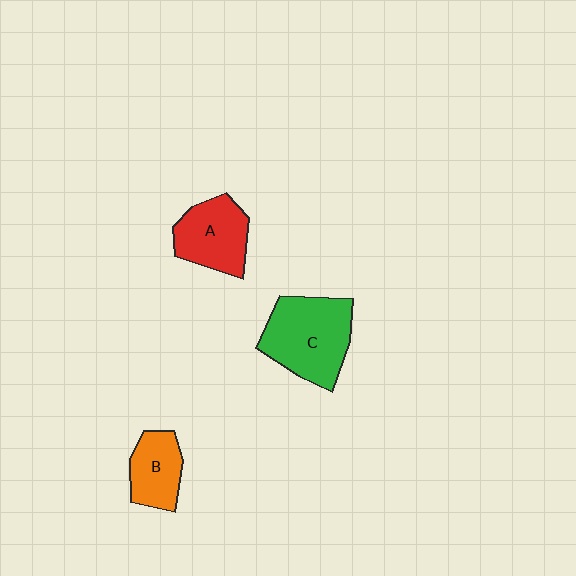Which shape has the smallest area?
Shape B (orange).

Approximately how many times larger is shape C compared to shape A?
Approximately 1.4 times.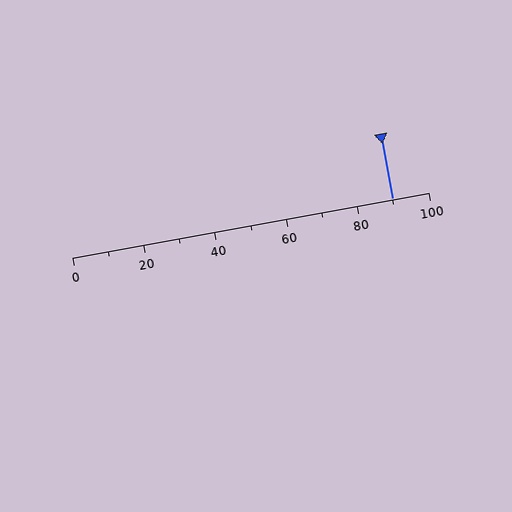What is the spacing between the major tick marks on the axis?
The major ticks are spaced 20 apart.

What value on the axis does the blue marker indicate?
The marker indicates approximately 90.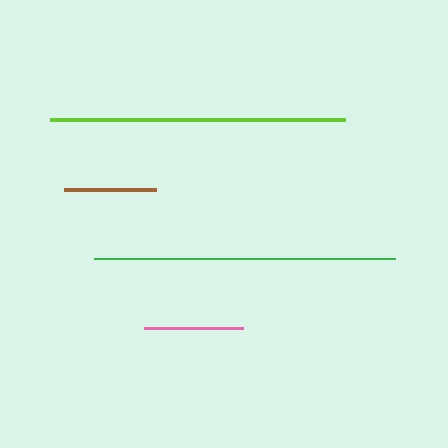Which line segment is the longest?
The green line is the longest at approximately 301 pixels.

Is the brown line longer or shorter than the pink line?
The pink line is longer than the brown line.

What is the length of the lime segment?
The lime segment is approximately 294 pixels long.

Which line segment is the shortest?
The brown line is the shortest at approximately 92 pixels.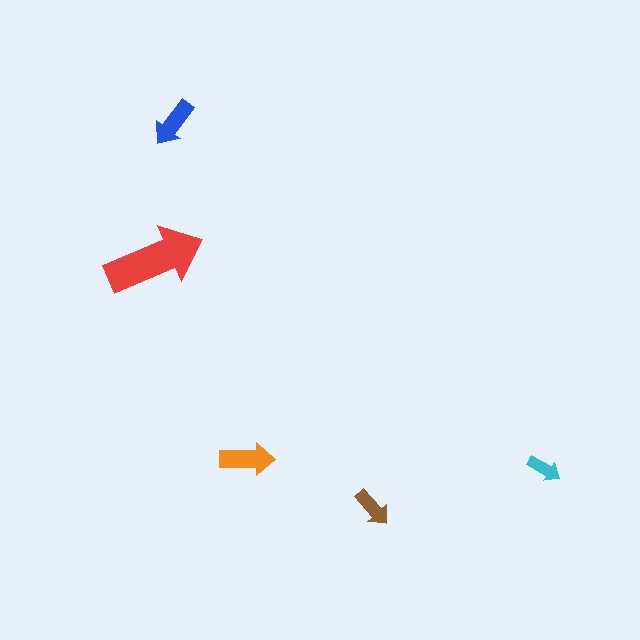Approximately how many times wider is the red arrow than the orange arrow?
About 2 times wider.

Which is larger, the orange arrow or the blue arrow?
The orange one.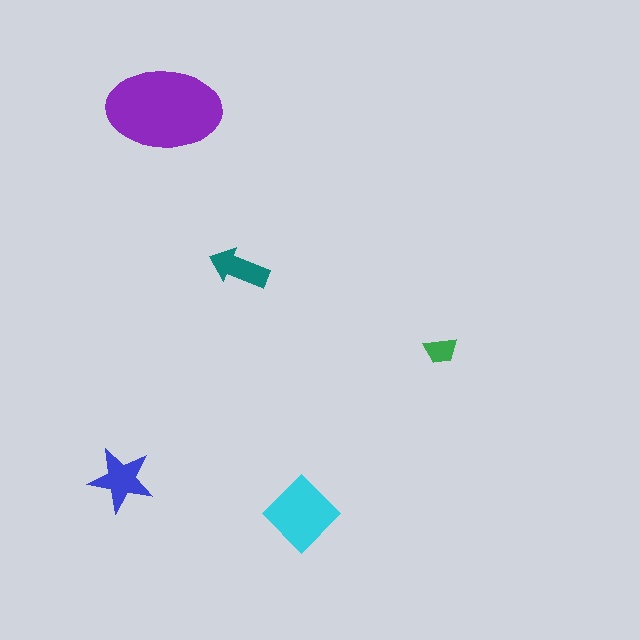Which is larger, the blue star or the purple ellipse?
The purple ellipse.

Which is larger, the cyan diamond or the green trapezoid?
The cyan diamond.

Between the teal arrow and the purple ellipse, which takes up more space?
The purple ellipse.